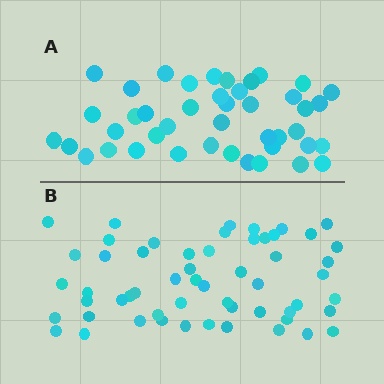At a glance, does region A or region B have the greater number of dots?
Region B (the bottom region) has more dots.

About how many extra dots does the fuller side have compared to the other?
Region B has approximately 15 more dots than region A.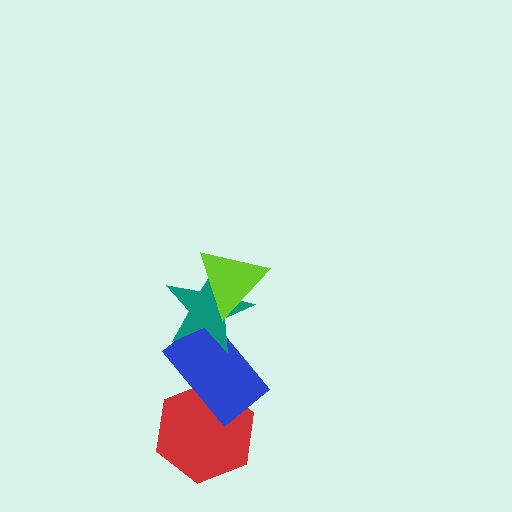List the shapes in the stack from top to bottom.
From top to bottom: the lime triangle, the teal star, the blue rectangle, the red hexagon.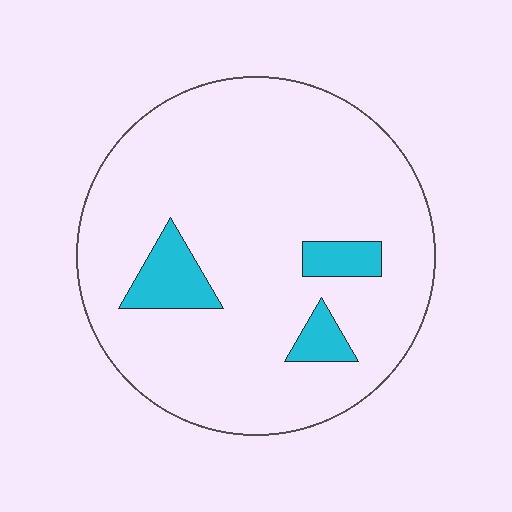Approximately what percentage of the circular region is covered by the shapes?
Approximately 10%.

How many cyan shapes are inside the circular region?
3.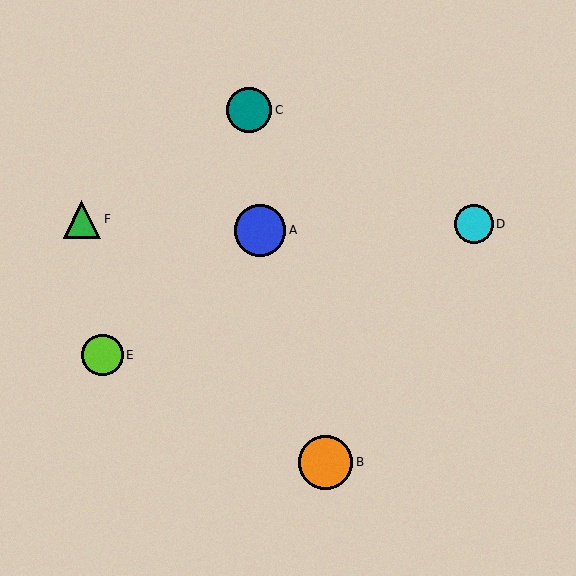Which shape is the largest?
The orange circle (labeled B) is the largest.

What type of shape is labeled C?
Shape C is a teal circle.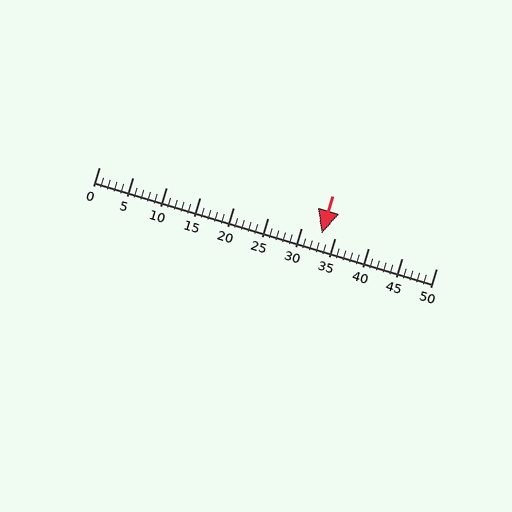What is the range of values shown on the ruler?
The ruler shows values from 0 to 50.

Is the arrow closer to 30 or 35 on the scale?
The arrow is closer to 35.